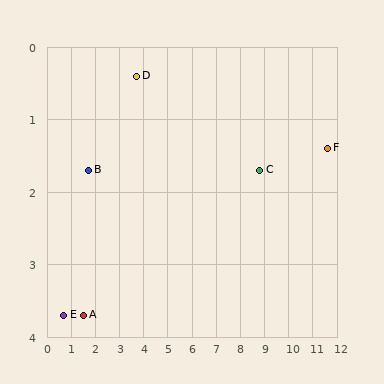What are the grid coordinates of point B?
Point B is at approximately (1.7, 1.7).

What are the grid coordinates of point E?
Point E is at approximately (0.7, 3.7).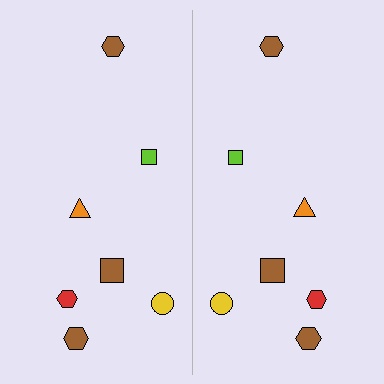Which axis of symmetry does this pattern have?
The pattern has a vertical axis of symmetry running through the center of the image.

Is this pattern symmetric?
Yes, this pattern has bilateral (reflection) symmetry.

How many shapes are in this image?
There are 14 shapes in this image.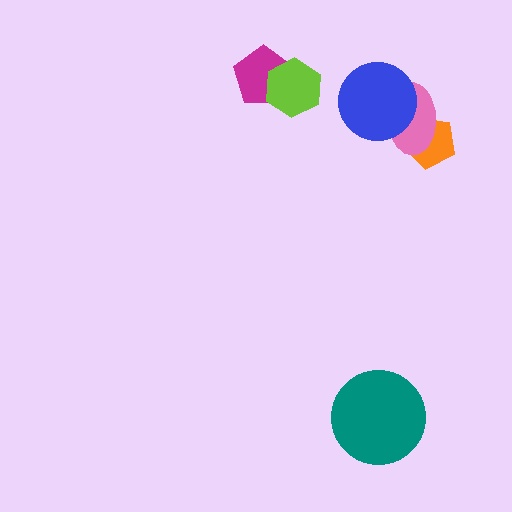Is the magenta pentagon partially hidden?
Yes, it is partially covered by another shape.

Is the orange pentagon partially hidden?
Yes, it is partially covered by another shape.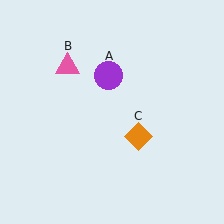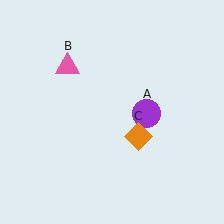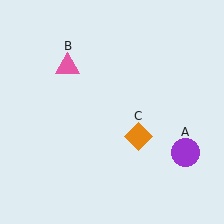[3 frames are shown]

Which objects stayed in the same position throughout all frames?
Pink triangle (object B) and orange diamond (object C) remained stationary.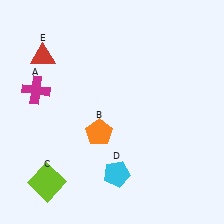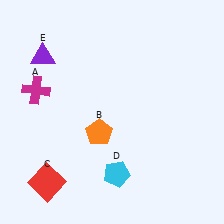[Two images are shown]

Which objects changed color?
C changed from lime to red. E changed from red to purple.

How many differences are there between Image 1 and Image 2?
There are 2 differences between the two images.